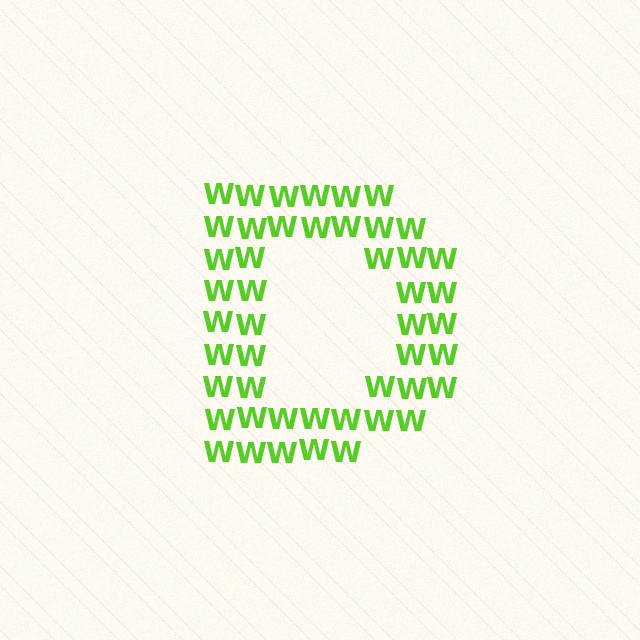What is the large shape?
The large shape is the letter D.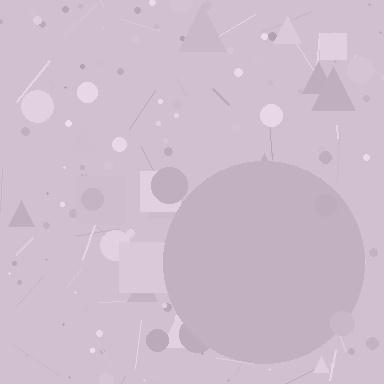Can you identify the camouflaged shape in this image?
The camouflaged shape is a circle.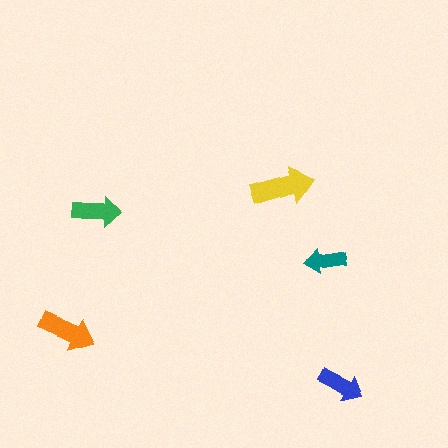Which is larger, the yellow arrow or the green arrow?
The yellow one.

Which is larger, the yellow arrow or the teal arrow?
The yellow one.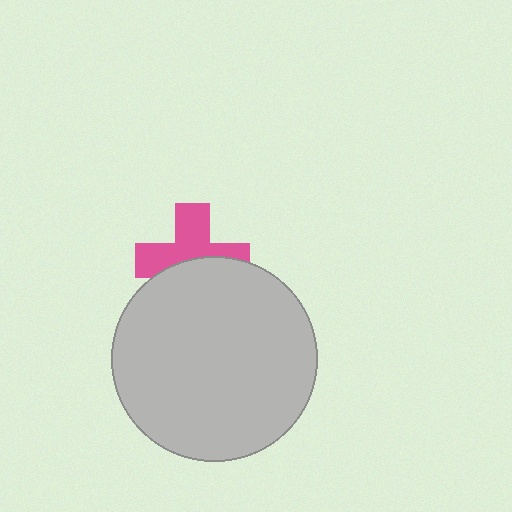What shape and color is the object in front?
The object in front is a light gray circle.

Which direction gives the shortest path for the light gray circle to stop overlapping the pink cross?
Moving down gives the shortest separation.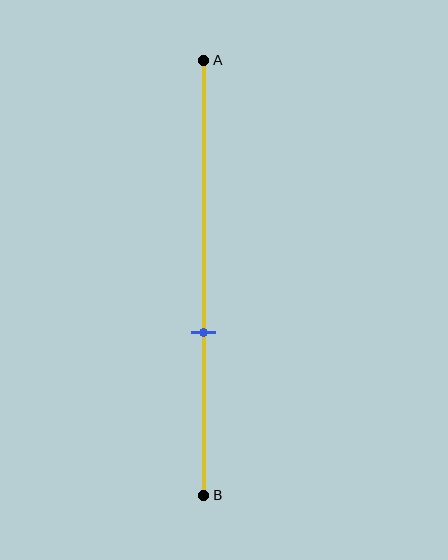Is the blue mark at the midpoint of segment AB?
No, the mark is at about 65% from A, not at the 50% midpoint.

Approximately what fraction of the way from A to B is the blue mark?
The blue mark is approximately 65% of the way from A to B.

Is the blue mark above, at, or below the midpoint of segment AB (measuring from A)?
The blue mark is below the midpoint of segment AB.